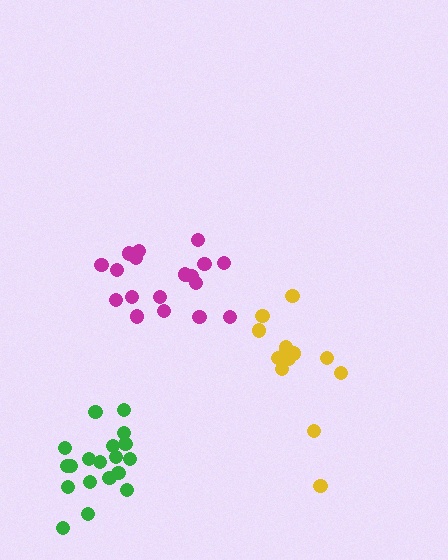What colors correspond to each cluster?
The clusters are colored: magenta, yellow, green.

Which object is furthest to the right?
The yellow cluster is rightmost.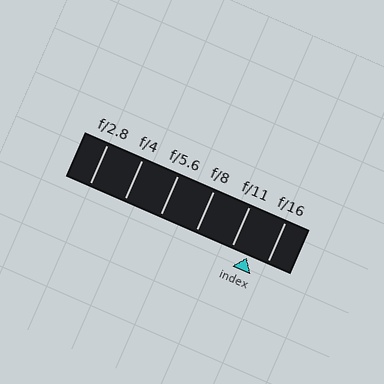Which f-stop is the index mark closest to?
The index mark is closest to f/11.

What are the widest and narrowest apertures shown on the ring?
The widest aperture shown is f/2.8 and the narrowest is f/16.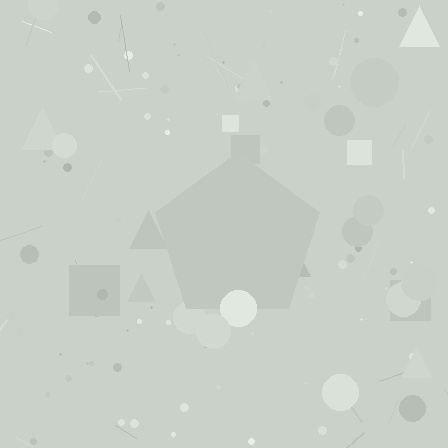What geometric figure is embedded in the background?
A pentagon is embedded in the background.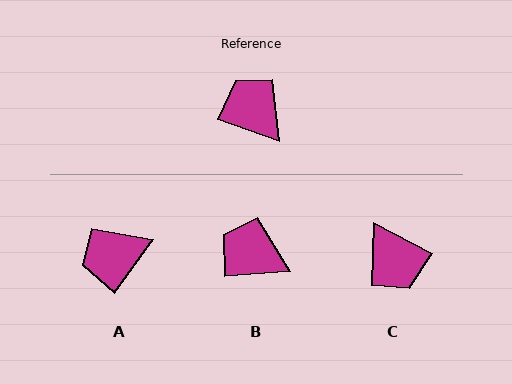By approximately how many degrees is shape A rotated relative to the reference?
Approximately 74 degrees counter-clockwise.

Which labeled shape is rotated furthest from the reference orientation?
C, about 172 degrees away.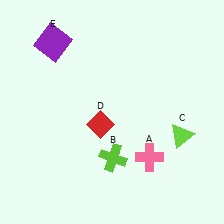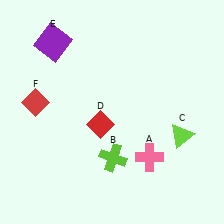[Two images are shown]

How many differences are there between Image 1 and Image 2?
There is 1 difference between the two images.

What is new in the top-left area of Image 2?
A red diamond (F) was added in the top-left area of Image 2.